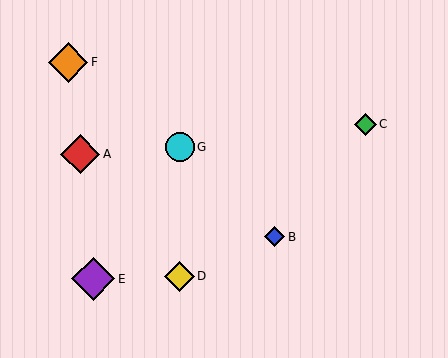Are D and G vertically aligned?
Yes, both are at x≈180.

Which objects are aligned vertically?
Objects D, G are aligned vertically.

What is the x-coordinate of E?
Object E is at x≈93.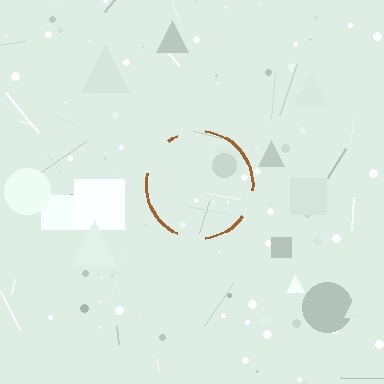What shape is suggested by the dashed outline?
The dashed outline suggests a circle.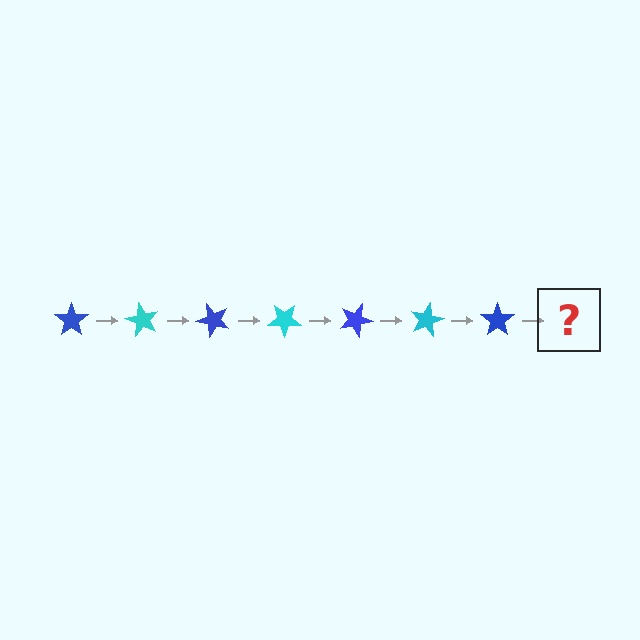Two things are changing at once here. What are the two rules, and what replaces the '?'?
The two rules are that it rotates 60 degrees each step and the color cycles through blue and cyan. The '?' should be a cyan star, rotated 420 degrees from the start.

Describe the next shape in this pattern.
It should be a cyan star, rotated 420 degrees from the start.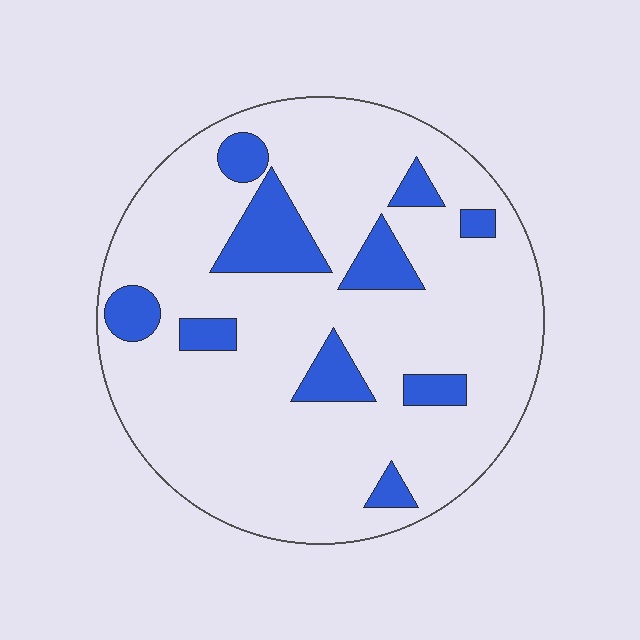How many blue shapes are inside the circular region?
10.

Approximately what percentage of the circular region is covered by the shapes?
Approximately 15%.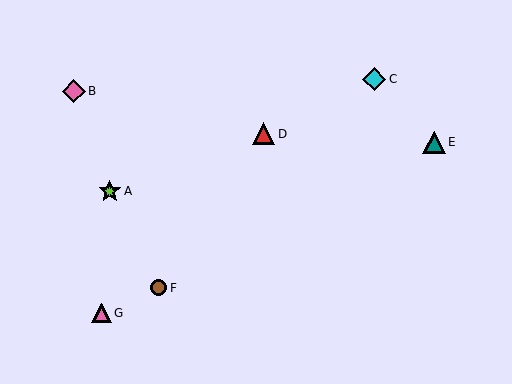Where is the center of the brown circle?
The center of the brown circle is at (158, 288).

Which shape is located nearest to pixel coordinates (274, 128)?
The red triangle (labeled D) at (264, 134) is nearest to that location.